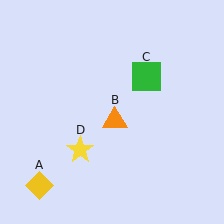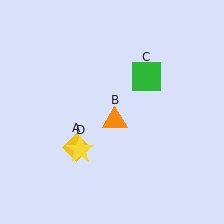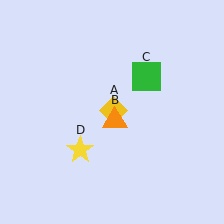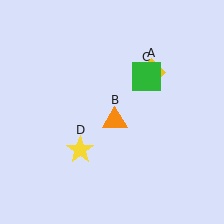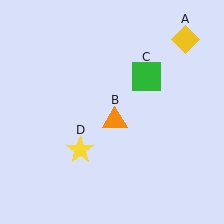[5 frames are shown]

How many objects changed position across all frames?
1 object changed position: yellow diamond (object A).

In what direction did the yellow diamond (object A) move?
The yellow diamond (object A) moved up and to the right.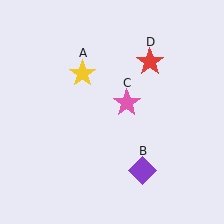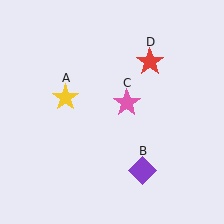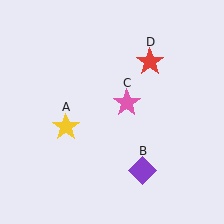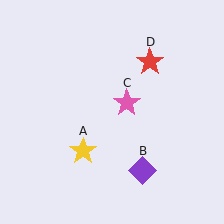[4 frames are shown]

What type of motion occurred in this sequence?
The yellow star (object A) rotated counterclockwise around the center of the scene.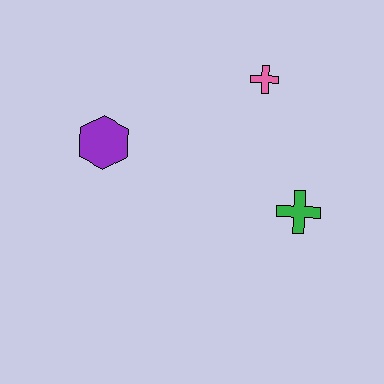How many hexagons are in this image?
There is 1 hexagon.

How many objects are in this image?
There are 3 objects.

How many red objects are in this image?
There are no red objects.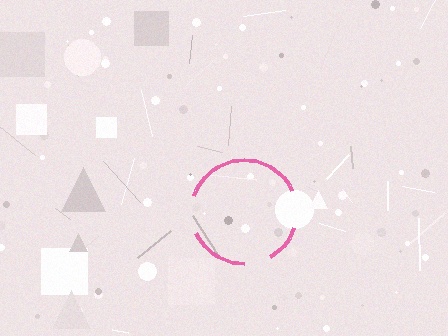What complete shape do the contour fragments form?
The contour fragments form a circle.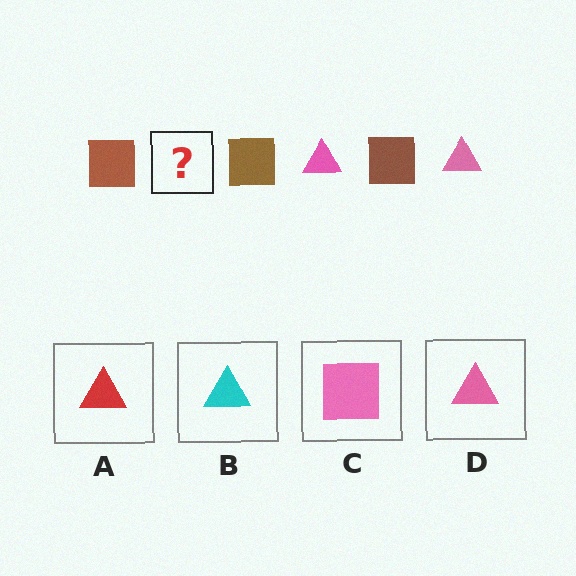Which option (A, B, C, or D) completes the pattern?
D.